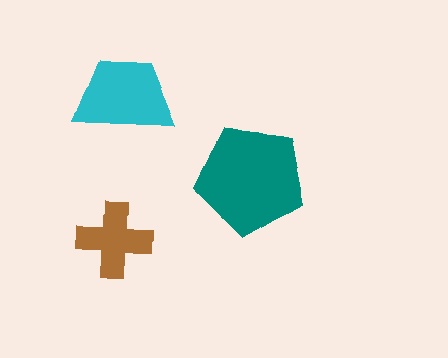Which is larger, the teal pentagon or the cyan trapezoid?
The teal pentagon.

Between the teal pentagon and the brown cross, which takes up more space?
The teal pentagon.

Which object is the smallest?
The brown cross.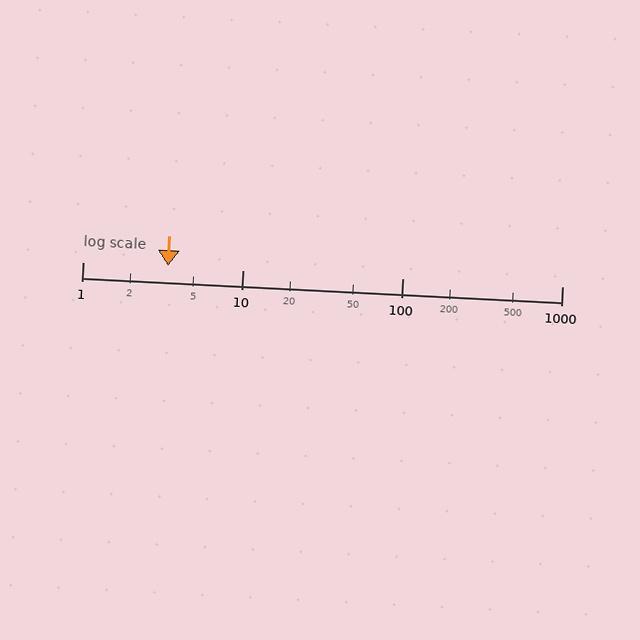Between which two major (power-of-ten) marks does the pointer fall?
The pointer is between 1 and 10.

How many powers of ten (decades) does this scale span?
The scale spans 3 decades, from 1 to 1000.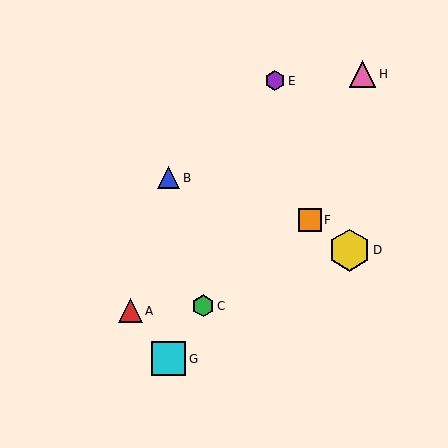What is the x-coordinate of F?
Object F is at x≈310.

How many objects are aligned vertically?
2 objects (B, G) are aligned vertically.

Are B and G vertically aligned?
Yes, both are at x≈169.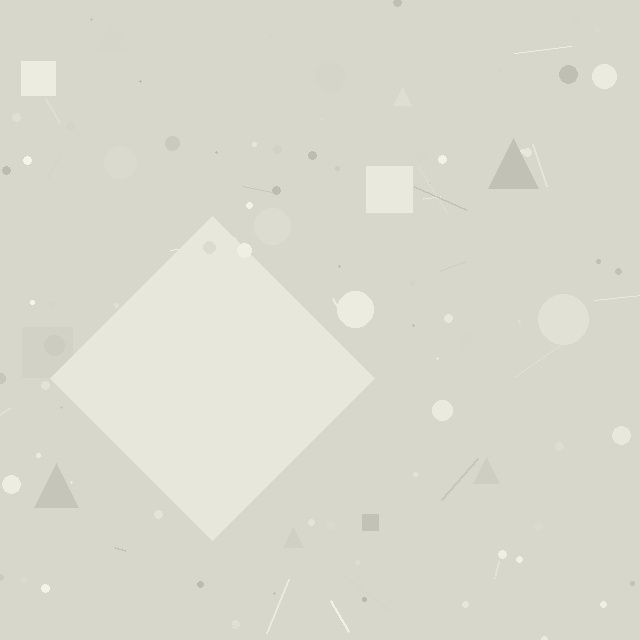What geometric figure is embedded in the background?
A diamond is embedded in the background.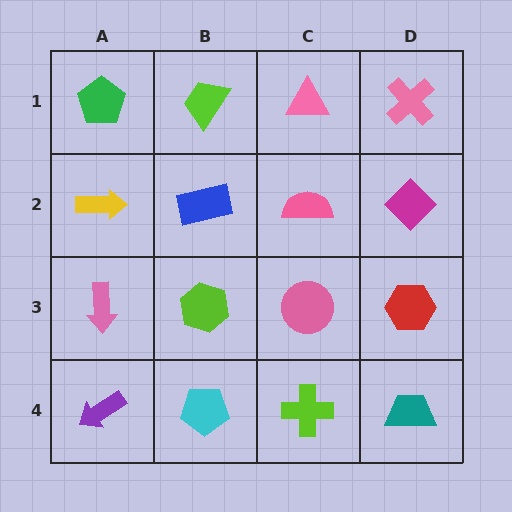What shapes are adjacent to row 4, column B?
A lime hexagon (row 3, column B), a purple arrow (row 4, column A), a lime cross (row 4, column C).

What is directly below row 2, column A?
A pink arrow.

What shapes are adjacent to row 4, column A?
A pink arrow (row 3, column A), a cyan pentagon (row 4, column B).